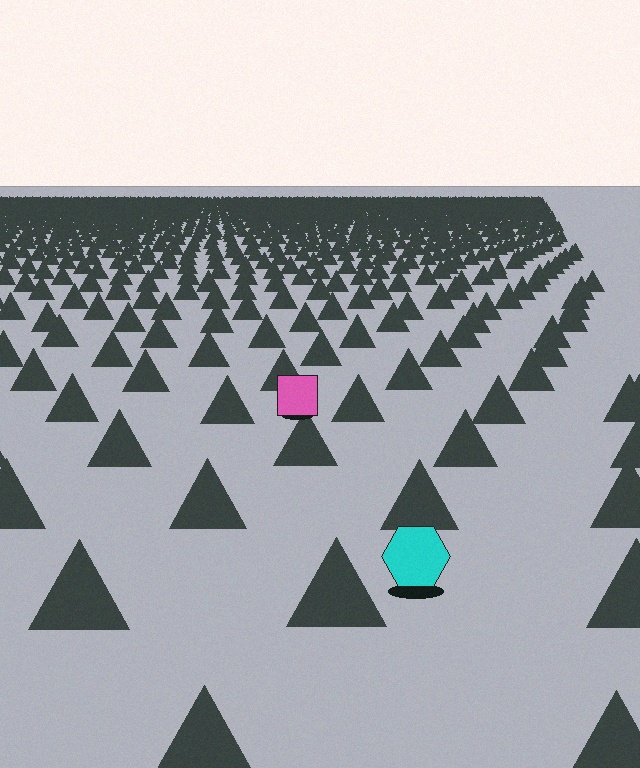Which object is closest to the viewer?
The cyan hexagon is closest. The texture marks near it are larger and more spread out.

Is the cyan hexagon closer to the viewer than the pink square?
Yes. The cyan hexagon is closer — you can tell from the texture gradient: the ground texture is coarser near it.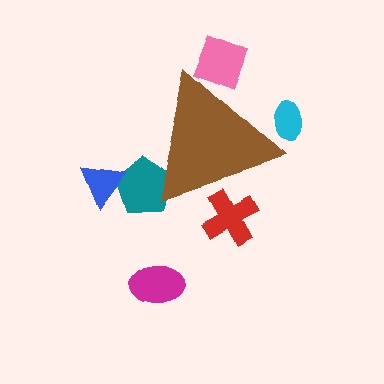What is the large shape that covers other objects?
A brown triangle.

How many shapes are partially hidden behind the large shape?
4 shapes are partially hidden.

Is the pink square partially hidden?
Yes, the pink square is partially hidden behind the brown triangle.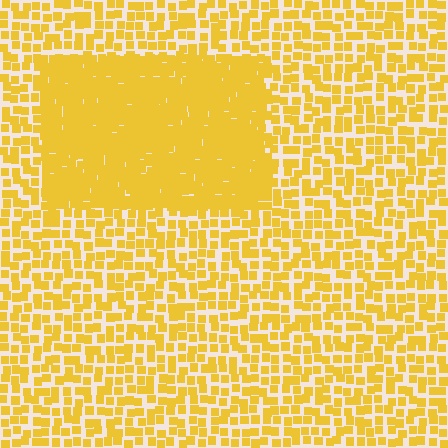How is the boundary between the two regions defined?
The boundary is defined by a change in element density (approximately 2.2x ratio). All elements are the same color, size, and shape.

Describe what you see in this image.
The image contains small yellow elements arranged at two different densities. A rectangle-shaped region is visible where the elements are more densely packed than the surrounding area.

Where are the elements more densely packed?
The elements are more densely packed inside the rectangle boundary.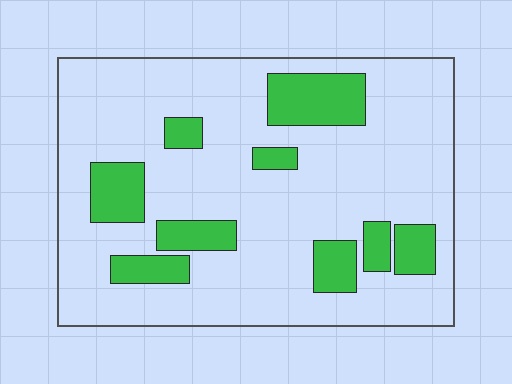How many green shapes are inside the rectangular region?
9.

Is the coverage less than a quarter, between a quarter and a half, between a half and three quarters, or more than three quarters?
Less than a quarter.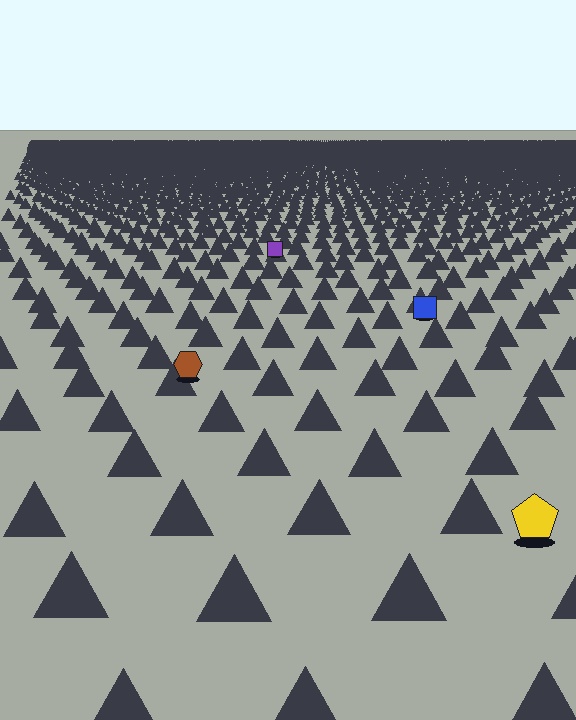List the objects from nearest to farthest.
From nearest to farthest: the yellow pentagon, the brown hexagon, the blue square, the purple square.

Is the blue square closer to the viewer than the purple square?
Yes. The blue square is closer — you can tell from the texture gradient: the ground texture is coarser near it.